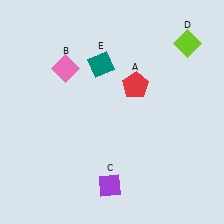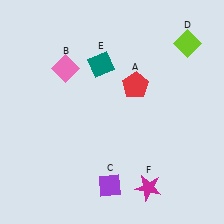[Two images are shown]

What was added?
A magenta star (F) was added in Image 2.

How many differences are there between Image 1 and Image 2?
There is 1 difference between the two images.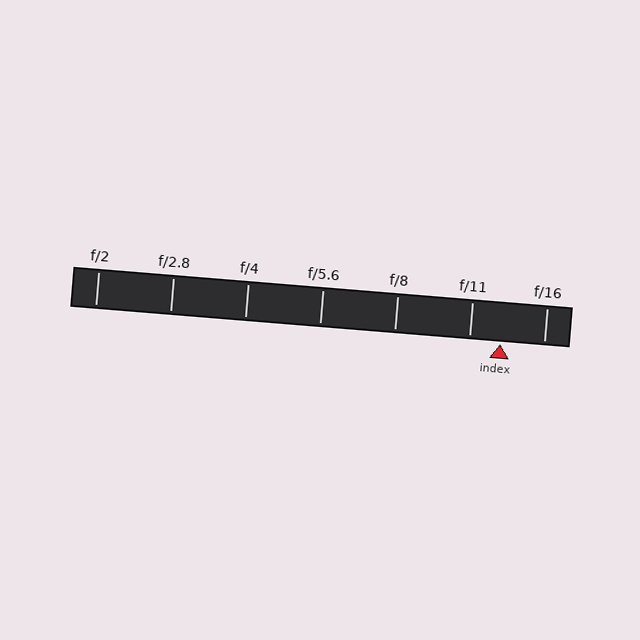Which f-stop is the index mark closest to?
The index mark is closest to f/11.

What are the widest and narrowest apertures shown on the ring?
The widest aperture shown is f/2 and the narrowest is f/16.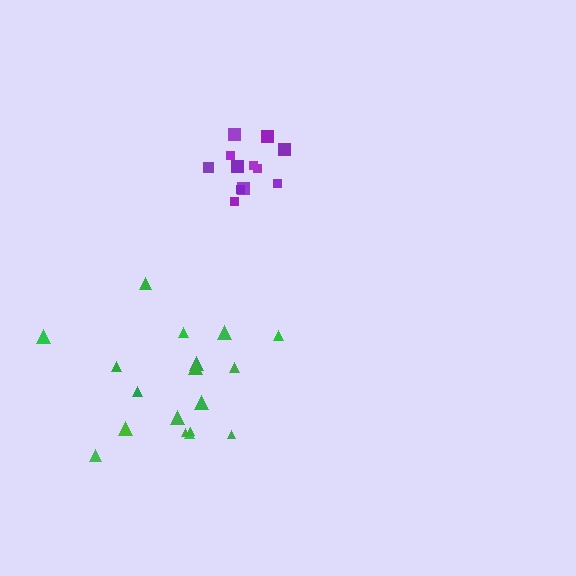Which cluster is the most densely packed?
Purple.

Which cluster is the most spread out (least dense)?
Green.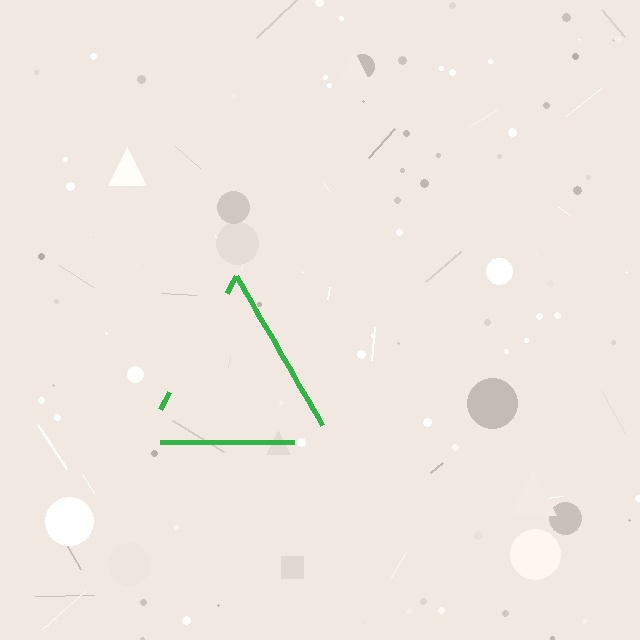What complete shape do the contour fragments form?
The contour fragments form a triangle.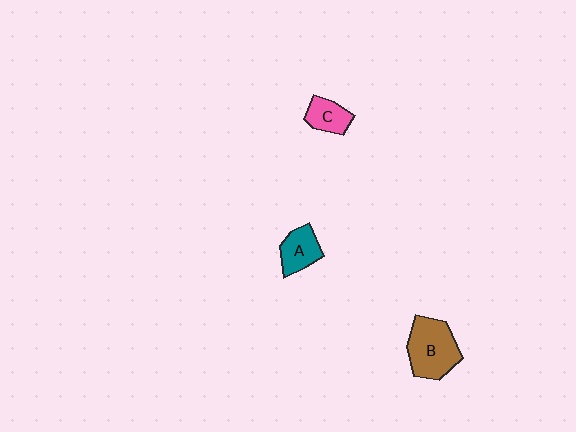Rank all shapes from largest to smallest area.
From largest to smallest: B (brown), A (teal), C (pink).